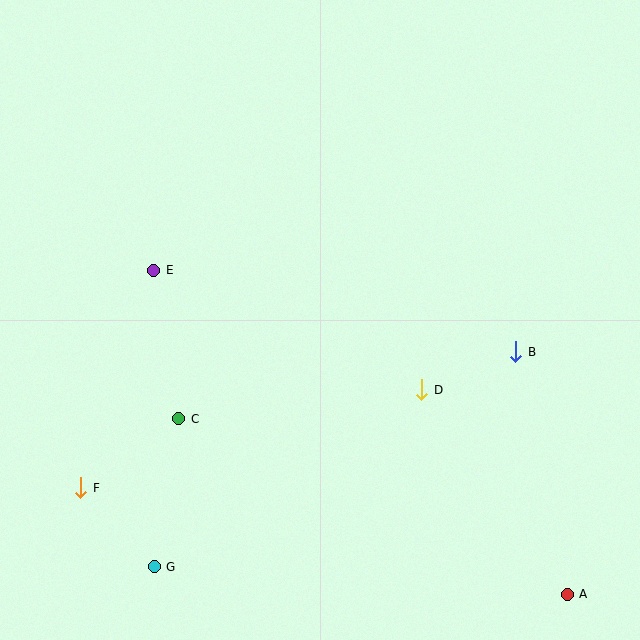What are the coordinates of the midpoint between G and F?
The midpoint between G and F is at (117, 527).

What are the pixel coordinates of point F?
Point F is at (81, 488).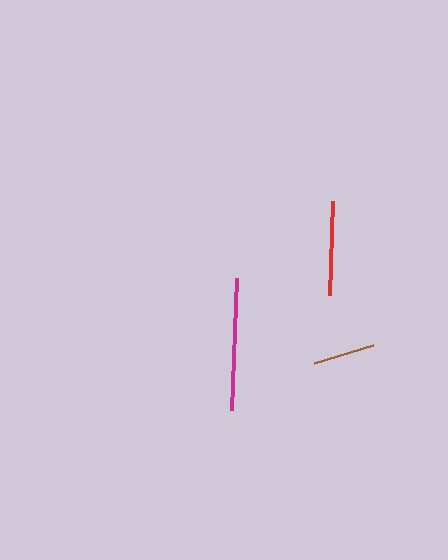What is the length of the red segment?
The red segment is approximately 94 pixels long.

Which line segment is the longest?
The magenta line is the longest at approximately 132 pixels.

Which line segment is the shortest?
The brown line is the shortest at approximately 62 pixels.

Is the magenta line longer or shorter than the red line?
The magenta line is longer than the red line.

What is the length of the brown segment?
The brown segment is approximately 62 pixels long.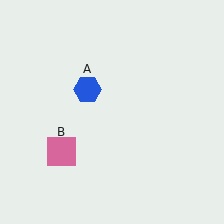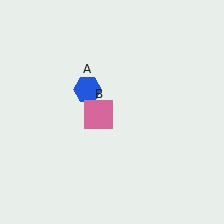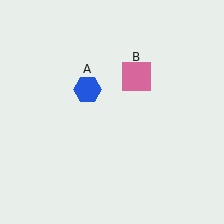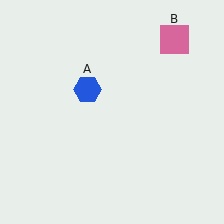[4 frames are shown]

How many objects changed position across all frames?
1 object changed position: pink square (object B).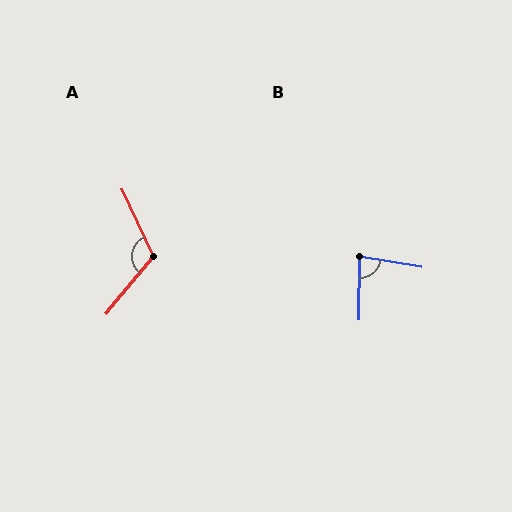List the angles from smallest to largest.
B (81°), A (115°).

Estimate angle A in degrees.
Approximately 115 degrees.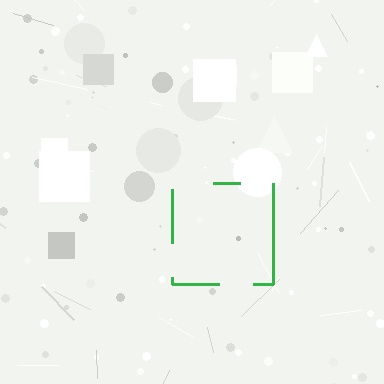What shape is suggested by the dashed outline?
The dashed outline suggests a square.